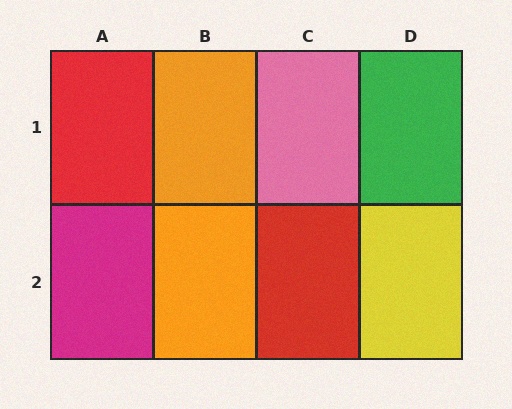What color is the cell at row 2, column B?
Orange.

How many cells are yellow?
1 cell is yellow.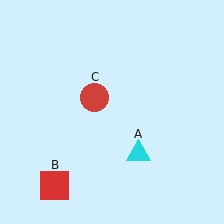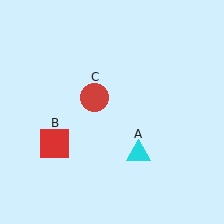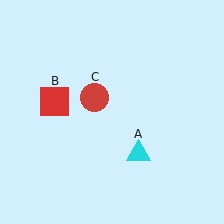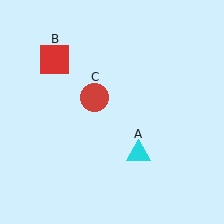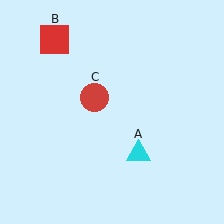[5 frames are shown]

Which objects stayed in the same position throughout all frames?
Cyan triangle (object A) and red circle (object C) remained stationary.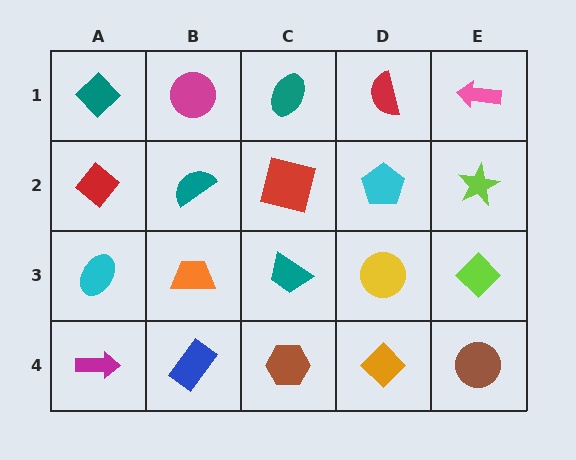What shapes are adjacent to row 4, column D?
A yellow circle (row 3, column D), a brown hexagon (row 4, column C), a brown circle (row 4, column E).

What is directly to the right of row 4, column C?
An orange diamond.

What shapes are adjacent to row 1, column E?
A lime star (row 2, column E), a red semicircle (row 1, column D).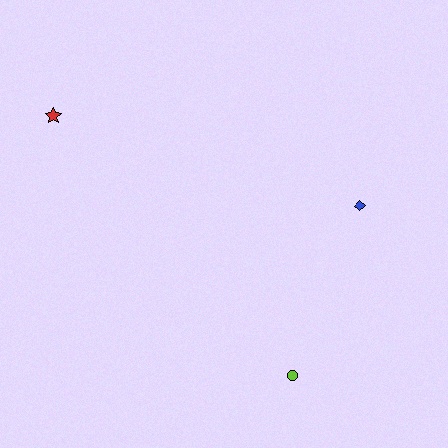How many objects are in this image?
There are 3 objects.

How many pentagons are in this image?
There are no pentagons.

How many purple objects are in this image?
There are no purple objects.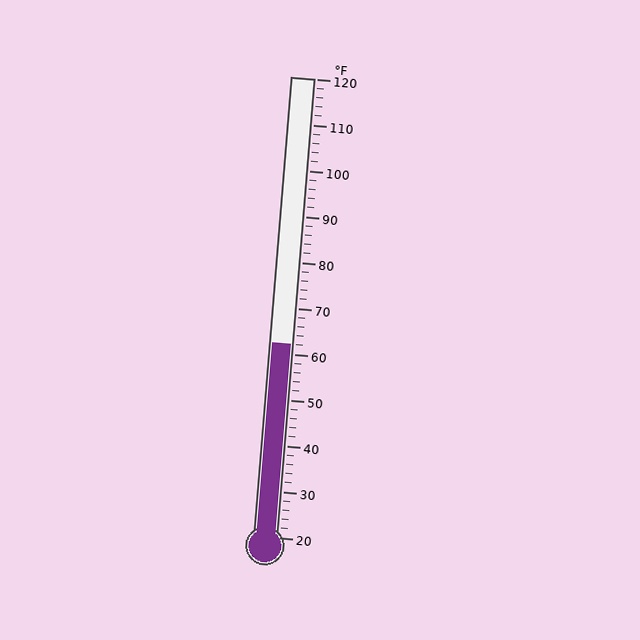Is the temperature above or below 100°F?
The temperature is below 100°F.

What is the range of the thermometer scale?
The thermometer scale ranges from 20°F to 120°F.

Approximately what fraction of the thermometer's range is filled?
The thermometer is filled to approximately 40% of its range.